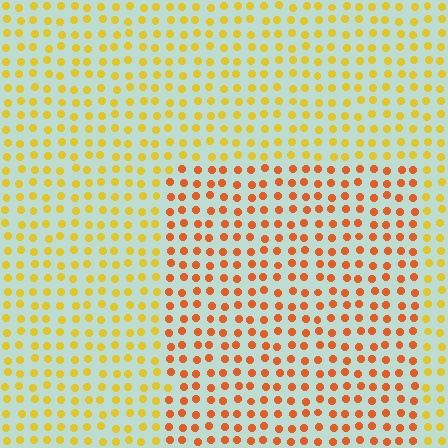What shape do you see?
I see a rectangle.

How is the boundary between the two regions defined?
The boundary is defined purely by a slight shift in hue (about 34 degrees). Spacing, size, and orientation are identical on both sides.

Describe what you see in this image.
The image is filled with small yellow elements in a uniform arrangement. A rectangle-shaped region is visible where the elements are tinted to a slightly different hue, forming a subtle color boundary.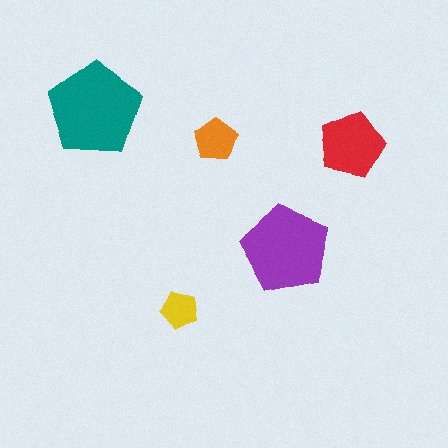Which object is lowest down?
The yellow pentagon is bottommost.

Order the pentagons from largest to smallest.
the teal one, the purple one, the red one, the orange one, the yellow one.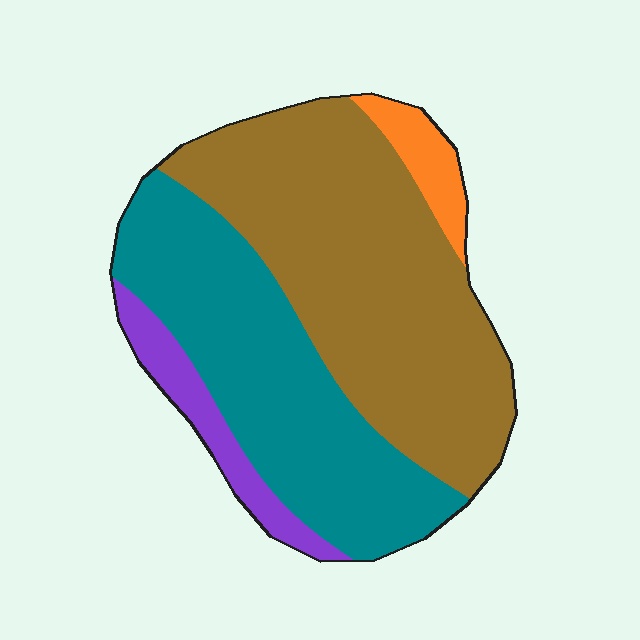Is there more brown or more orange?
Brown.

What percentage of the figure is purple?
Purple covers 8% of the figure.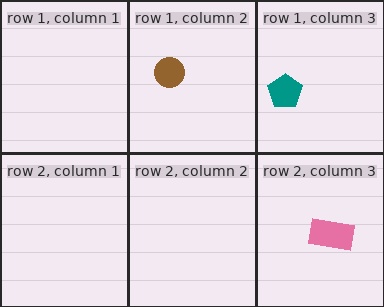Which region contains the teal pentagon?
The row 1, column 3 region.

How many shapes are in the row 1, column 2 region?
1.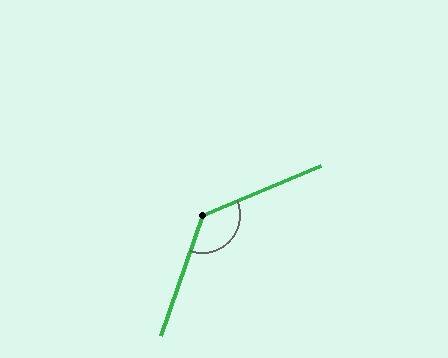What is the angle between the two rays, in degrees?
Approximately 132 degrees.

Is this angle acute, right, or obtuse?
It is obtuse.